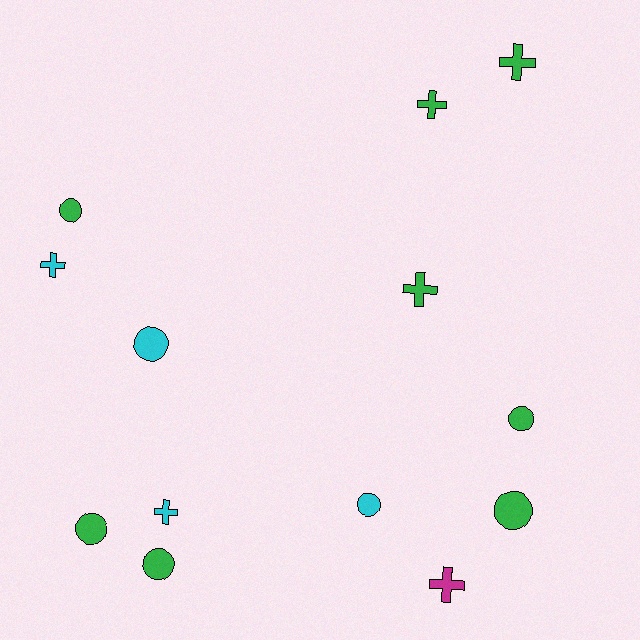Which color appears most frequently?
Green, with 8 objects.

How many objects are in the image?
There are 13 objects.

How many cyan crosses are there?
There are 2 cyan crosses.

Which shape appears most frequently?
Circle, with 7 objects.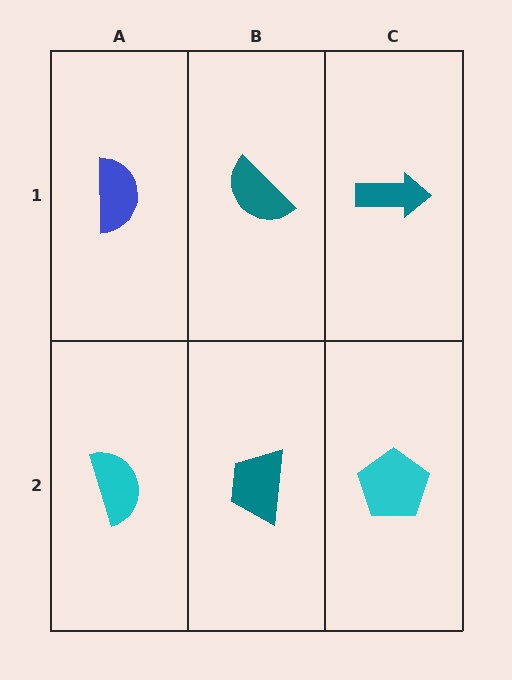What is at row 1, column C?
A teal arrow.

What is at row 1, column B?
A teal semicircle.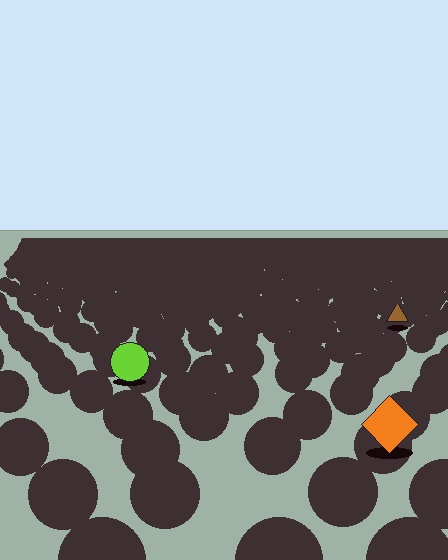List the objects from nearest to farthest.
From nearest to farthest: the orange diamond, the lime circle, the brown triangle.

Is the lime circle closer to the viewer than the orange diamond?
No. The orange diamond is closer — you can tell from the texture gradient: the ground texture is coarser near it.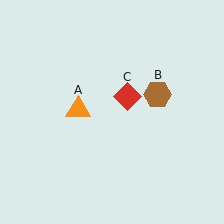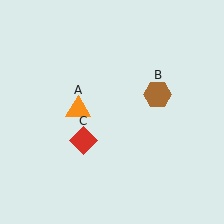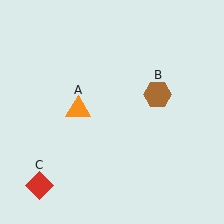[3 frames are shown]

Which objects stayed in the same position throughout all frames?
Orange triangle (object A) and brown hexagon (object B) remained stationary.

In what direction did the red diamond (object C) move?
The red diamond (object C) moved down and to the left.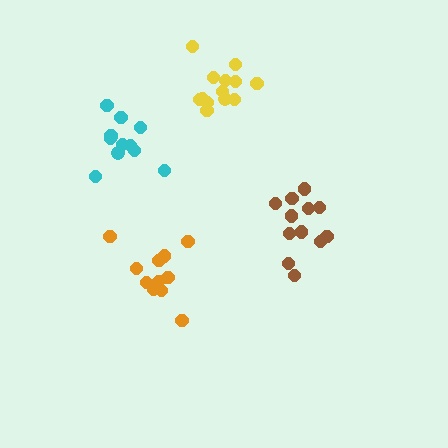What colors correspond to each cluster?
The clusters are colored: brown, yellow, cyan, orange.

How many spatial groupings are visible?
There are 4 spatial groupings.